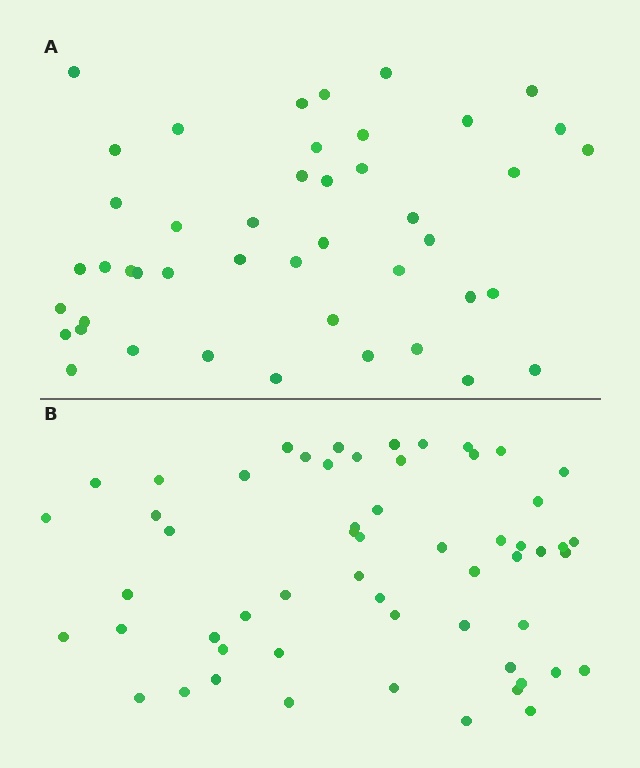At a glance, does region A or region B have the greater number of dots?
Region B (the bottom region) has more dots.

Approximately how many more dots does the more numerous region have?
Region B has roughly 12 or so more dots than region A.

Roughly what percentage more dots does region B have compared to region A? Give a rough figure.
About 25% more.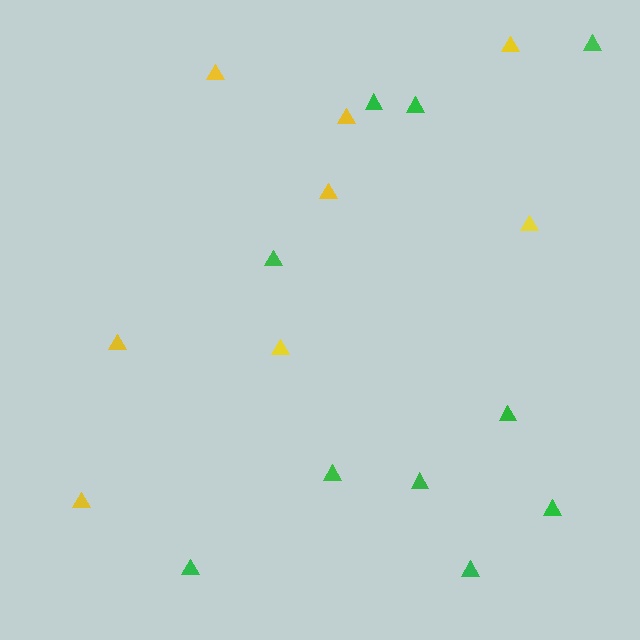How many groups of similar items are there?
There are 2 groups: one group of yellow triangles (8) and one group of green triangles (10).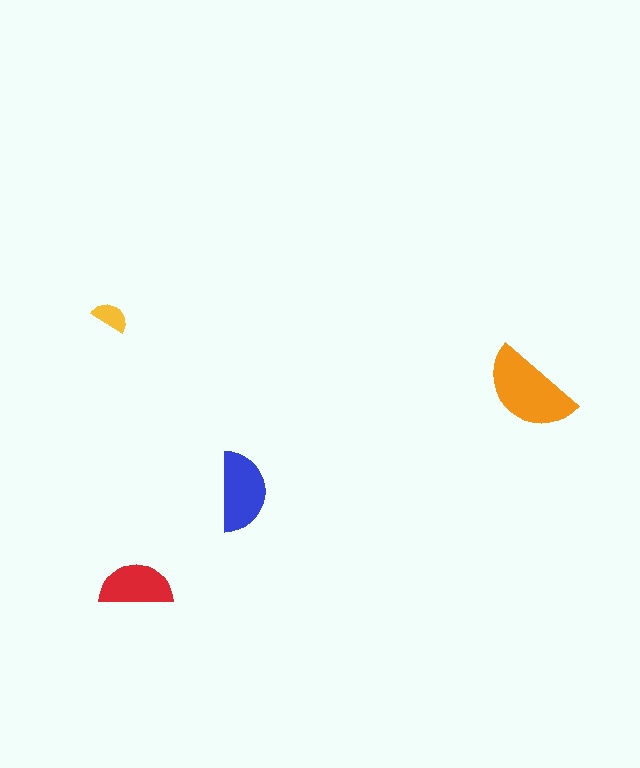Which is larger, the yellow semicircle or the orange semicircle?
The orange one.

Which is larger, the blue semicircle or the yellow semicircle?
The blue one.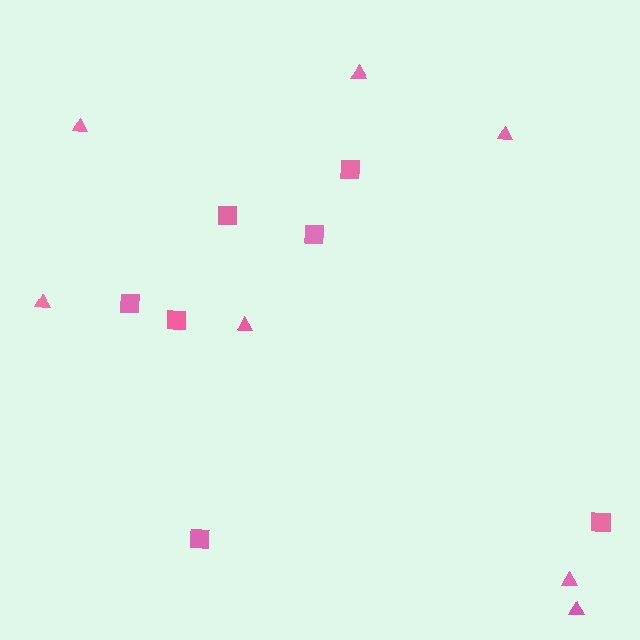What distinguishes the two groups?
There are 2 groups: one group of squares (7) and one group of triangles (7).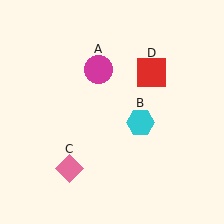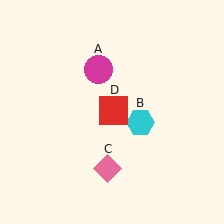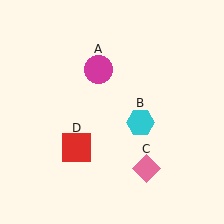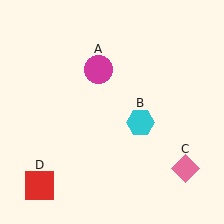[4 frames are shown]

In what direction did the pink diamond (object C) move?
The pink diamond (object C) moved right.